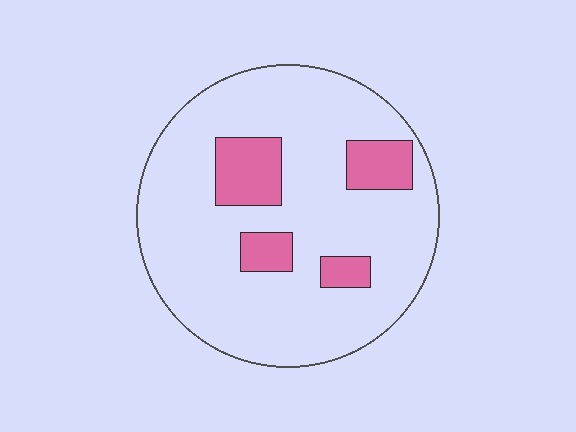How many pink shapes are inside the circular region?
4.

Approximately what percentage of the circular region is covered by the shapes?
Approximately 15%.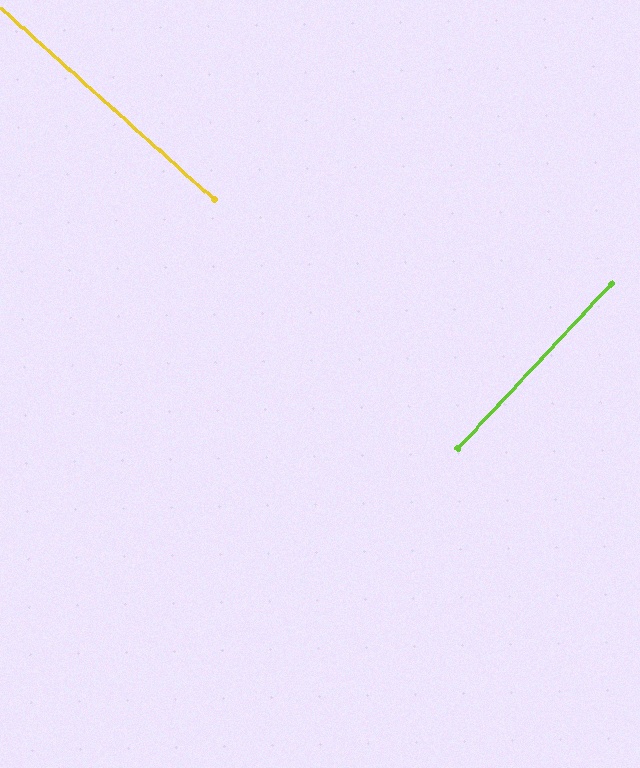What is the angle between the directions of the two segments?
Approximately 89 degrees.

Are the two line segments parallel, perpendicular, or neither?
Perpendicular — they meet at approximately 89°.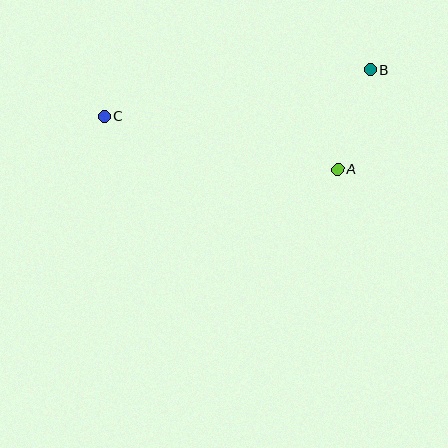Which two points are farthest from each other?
Points B and C are farthest from each other.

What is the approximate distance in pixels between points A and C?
The distance between A and C is approximately 240 pixels.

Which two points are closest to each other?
Points A and B are closest to each other.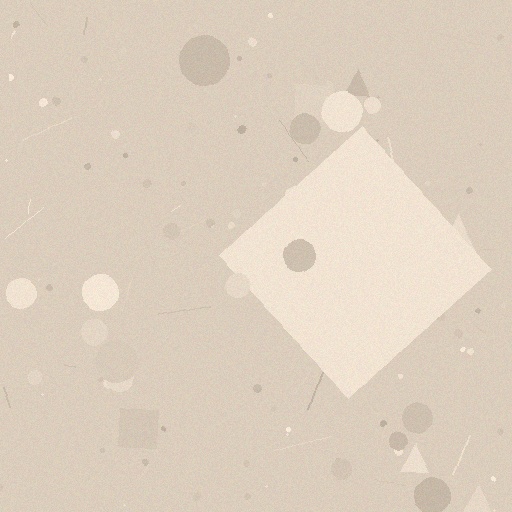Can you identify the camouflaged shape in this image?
The camouflaged shape is a diamond.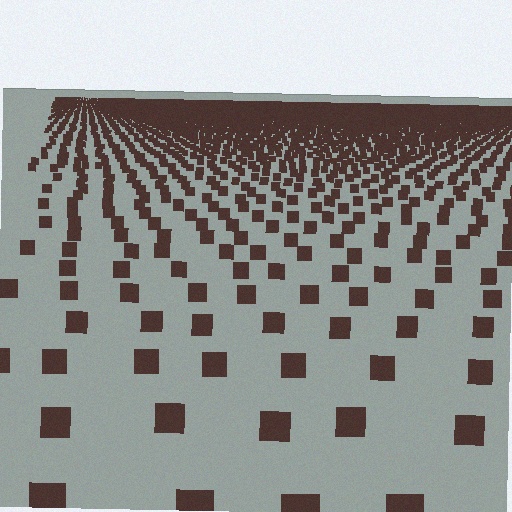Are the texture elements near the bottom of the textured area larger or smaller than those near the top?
Larger. Near the bottom, elements are closer to the viewer and appear at a bigger on-screen size.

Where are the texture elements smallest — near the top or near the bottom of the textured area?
Near the top.